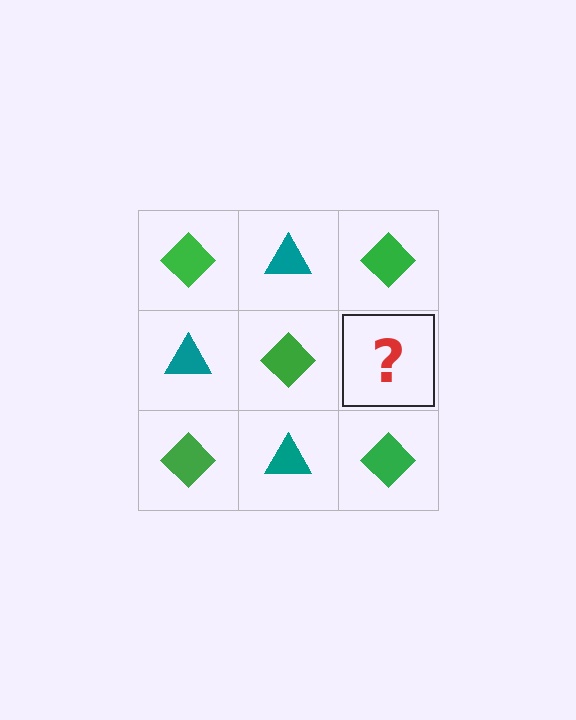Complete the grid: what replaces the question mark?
The question mark should be replaced with a teal triangle.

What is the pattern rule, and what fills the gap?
The rule is that it alternates green diamond and teal triangle in a checkerboard pattern. The gap should be filled with a teal triangle.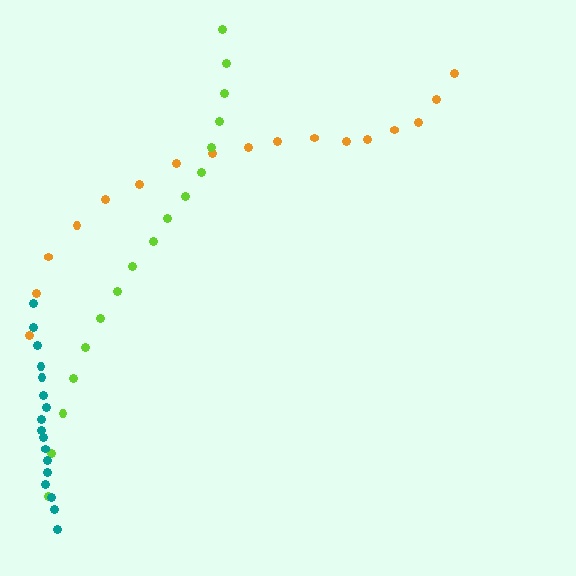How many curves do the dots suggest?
There are 3 distinct paths.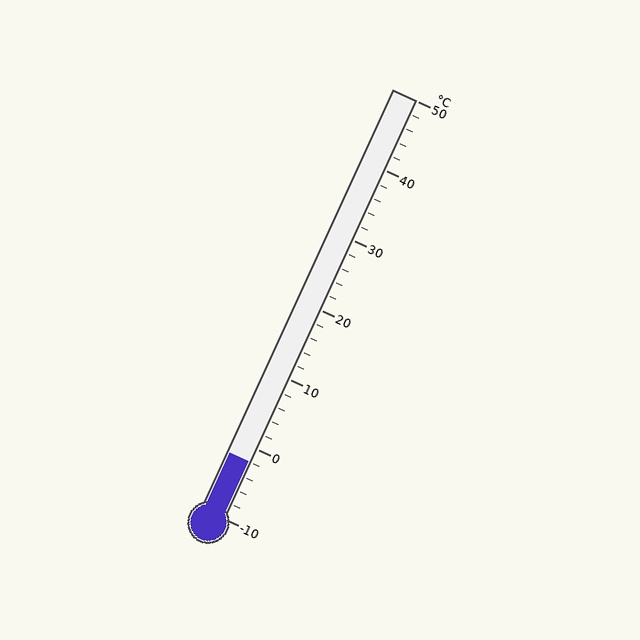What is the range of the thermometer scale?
The thermometer scale ranges from -10°C to 50°C.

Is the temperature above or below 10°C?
The temperature is below 10°C.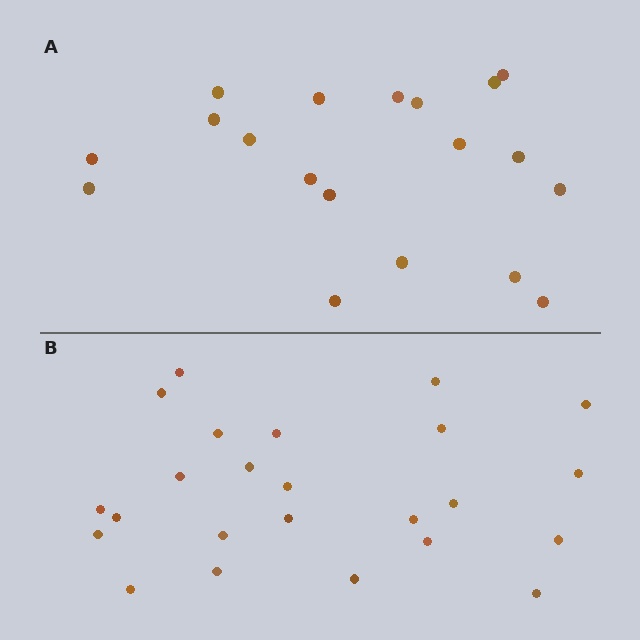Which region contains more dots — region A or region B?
Region B (the bottom region) has more dots.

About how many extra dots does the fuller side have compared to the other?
Region B has about 5 more dots than region A.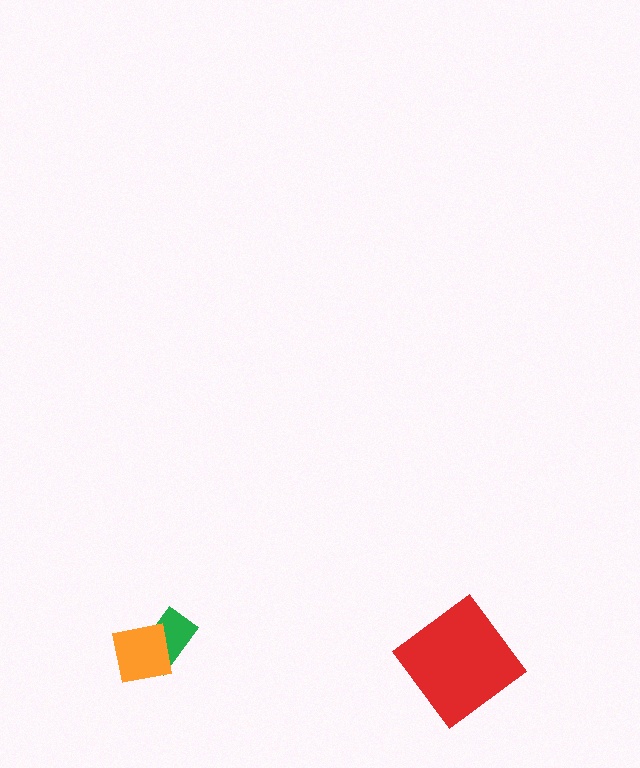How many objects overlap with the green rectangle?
1 object overlaps with the green rectangle.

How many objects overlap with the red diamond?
0 objects overlap with the red diamond.